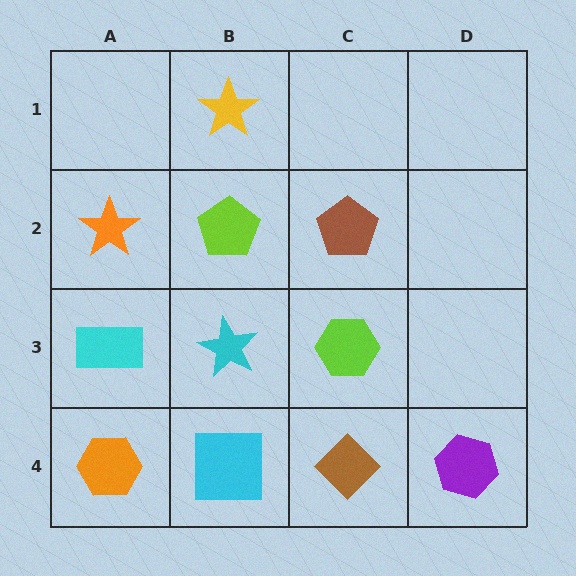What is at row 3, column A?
A cyan rectangle.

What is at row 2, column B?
A lime pentagon.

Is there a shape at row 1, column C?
No, that cell is empty.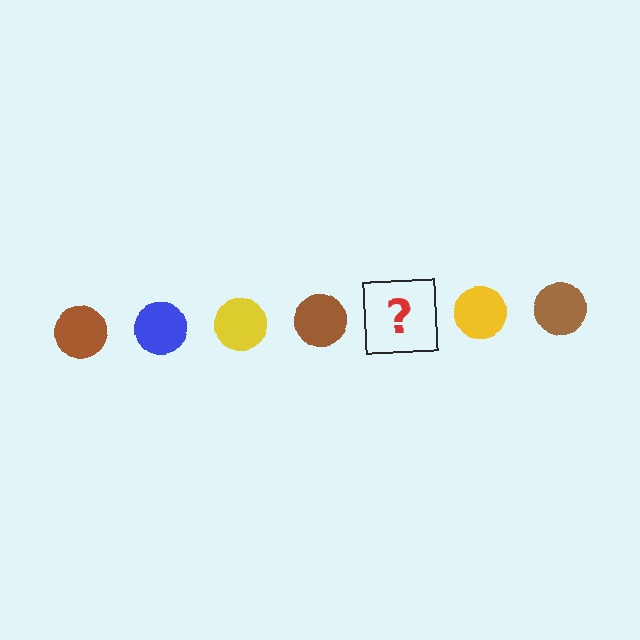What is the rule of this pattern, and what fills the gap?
The rule is that the pattern cycles through brown, blue, yellow circles. The gap should be filled with a blue circle.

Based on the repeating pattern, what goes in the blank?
The blank should be a blue circle.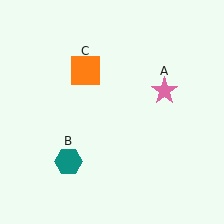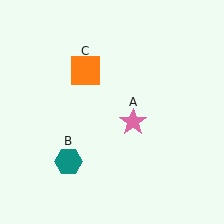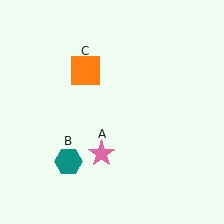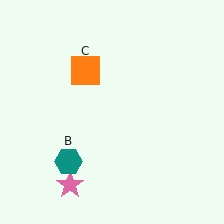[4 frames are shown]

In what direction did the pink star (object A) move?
The pink star (object A) moved down and to the left.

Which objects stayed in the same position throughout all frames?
Teal hexagon (object B) and orange square (object C) remained stationary.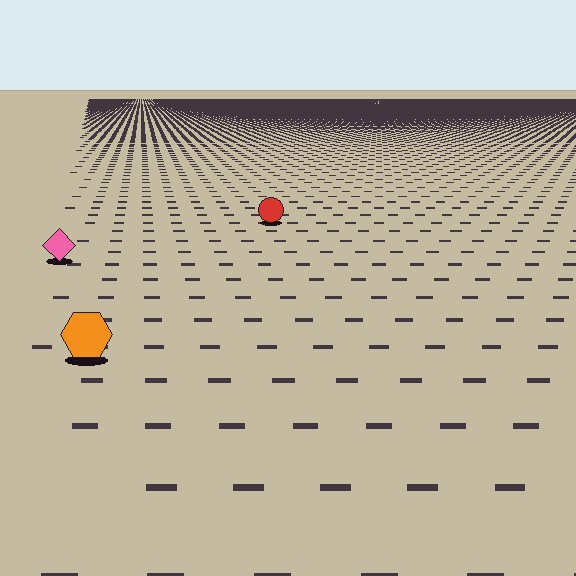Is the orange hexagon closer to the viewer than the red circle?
Yes. The orange hexagon is closer — you can tell from the texture gradient: the ground texture is coarser near it.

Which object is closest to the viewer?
The orange hexagon is closest. The texture marks near it are larger and more spread out.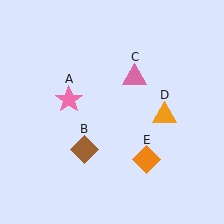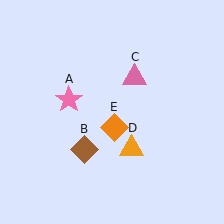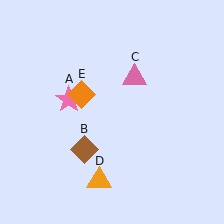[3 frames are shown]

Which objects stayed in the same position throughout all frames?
Pink star (object A) and brown diamond (object B) and pink triangle (object C) remained stationary.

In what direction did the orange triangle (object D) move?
The orange triangle (object D) moved down and to the left.